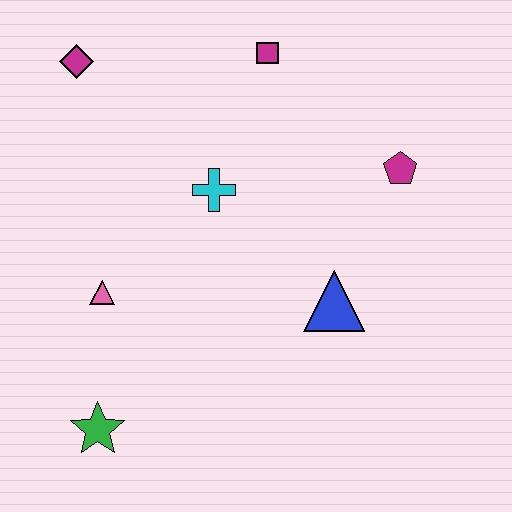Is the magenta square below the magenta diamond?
No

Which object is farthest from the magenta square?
The green star is farthest from the magenta square.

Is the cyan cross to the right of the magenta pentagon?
No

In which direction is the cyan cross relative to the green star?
The cyan cross is above the green star.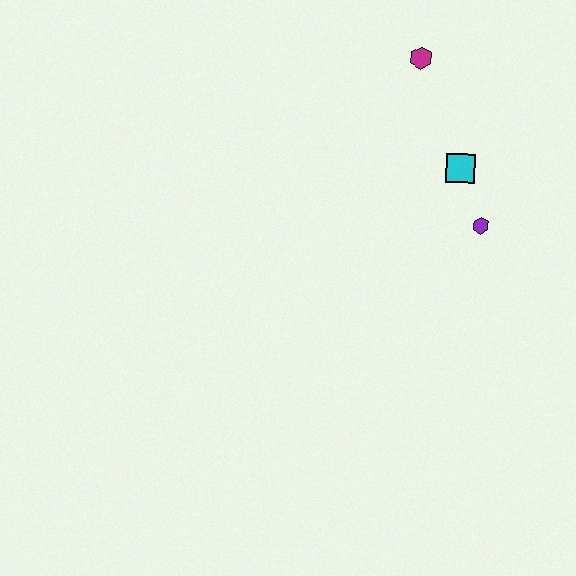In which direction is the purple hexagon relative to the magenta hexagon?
The purple hexagon is below the magenta hexagon.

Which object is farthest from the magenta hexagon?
The purple hexagon is farthest from the magenta hexagon.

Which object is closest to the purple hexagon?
The cyan square is closest to the purple hexagon.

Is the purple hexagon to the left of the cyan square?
No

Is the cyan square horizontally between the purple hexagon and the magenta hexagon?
Yes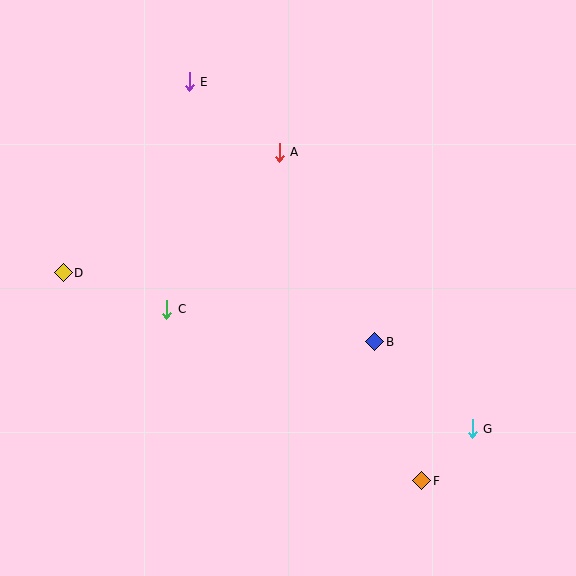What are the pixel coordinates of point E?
Point E is at (189, 82).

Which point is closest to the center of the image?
Point B at (375, 342) is closest to the center.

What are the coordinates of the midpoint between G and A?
The midpoint between G and A is at (376, 291).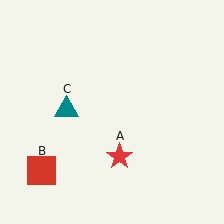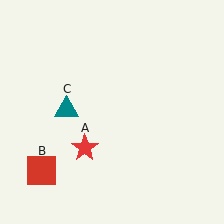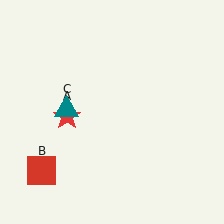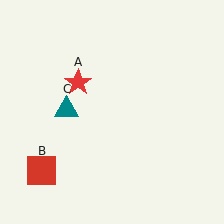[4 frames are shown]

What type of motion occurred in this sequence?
The red star (object A) rotated clockwise around the center of the scene.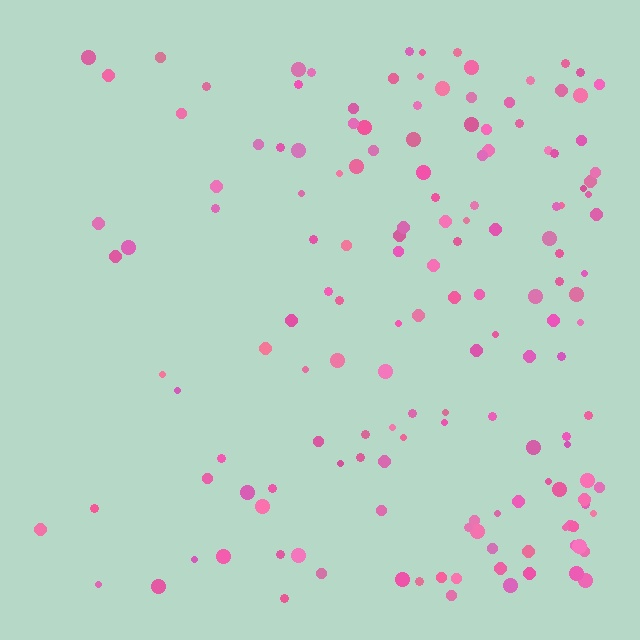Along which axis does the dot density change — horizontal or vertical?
Horizontal.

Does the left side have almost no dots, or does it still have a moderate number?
Still a moderate number, just noticeably fewer than the right.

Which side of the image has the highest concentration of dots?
The right.